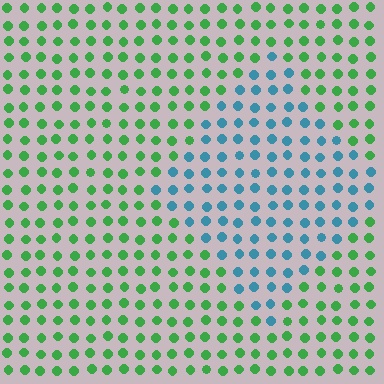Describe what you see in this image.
The image is filled with small green elements in a uniform arrangement. A diamond-shaped region is visible where the elements are tinted to a slightly different hue, forming a subtle color boundary.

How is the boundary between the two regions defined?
The boundary is defined purely by a slight shift in hue (about 68 degrees). Spacing, size, and orientation are identical on both sides.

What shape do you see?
I see a diamond.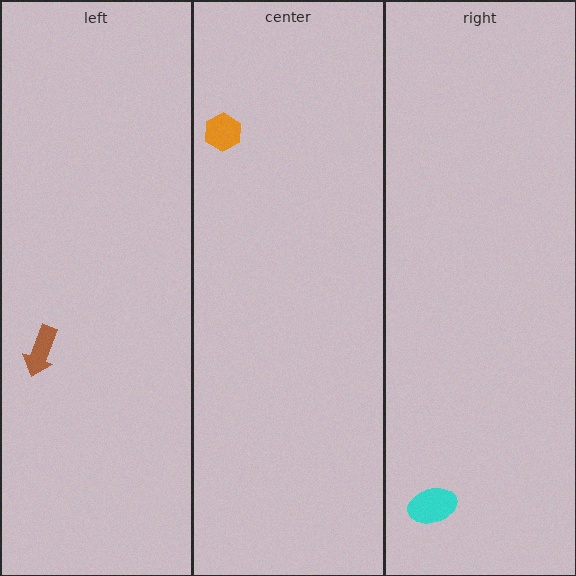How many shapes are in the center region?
1.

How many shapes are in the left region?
1.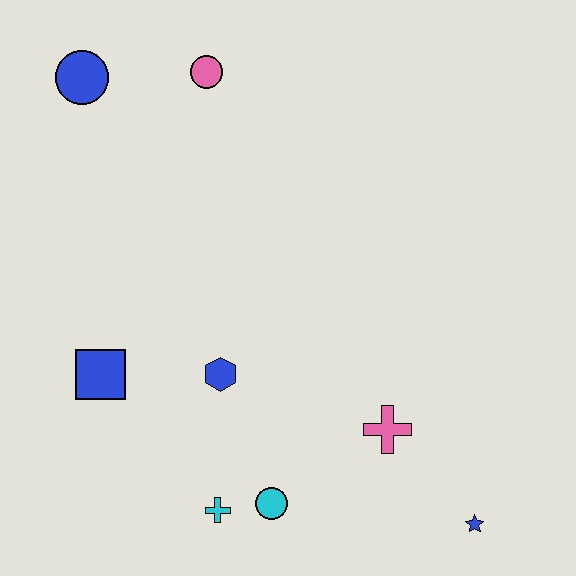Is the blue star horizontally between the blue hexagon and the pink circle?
No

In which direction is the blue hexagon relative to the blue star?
The blue hexagon is to the left of the blue star.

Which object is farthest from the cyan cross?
The blue circle is farthest from the cyan cross.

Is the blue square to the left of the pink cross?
Yes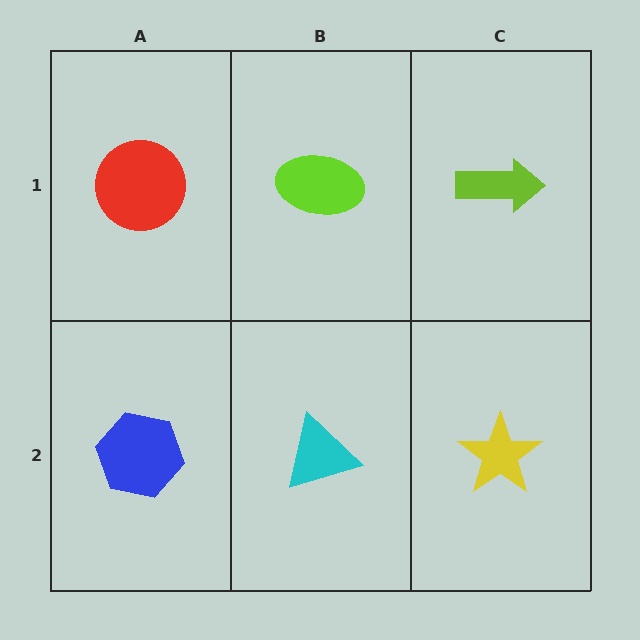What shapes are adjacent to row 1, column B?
A cyan triangle (row 2, column B), a red circle (row 1, column A), a lime arrow (row 1, column C).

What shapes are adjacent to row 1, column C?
A yellow star (row 2, column C), a lime ellipse (row 1, column B).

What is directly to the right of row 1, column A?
A lime ellipse.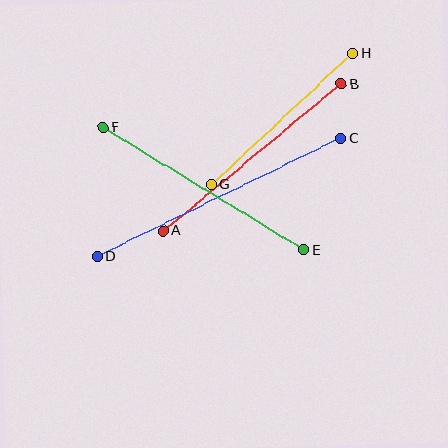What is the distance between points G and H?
The distance is approximately 193 pixels.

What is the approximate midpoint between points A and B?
The midpoint is at approximately (252, 157) pixels.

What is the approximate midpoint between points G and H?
The midpoint is at approximately (282, 119) pixels.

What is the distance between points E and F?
The distance is approximately 235 pixels.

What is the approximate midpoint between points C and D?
The midpoint is at approximately (219, 197) pixels.